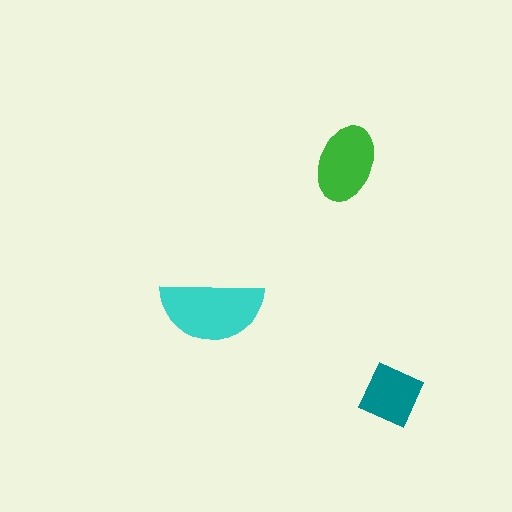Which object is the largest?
The cyan semicircle.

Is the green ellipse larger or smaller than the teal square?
Larger.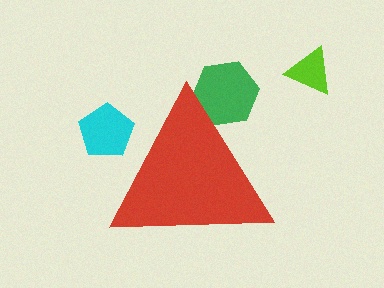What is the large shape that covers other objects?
A red triangle.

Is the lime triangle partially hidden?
No, the lime triangle is fully visible.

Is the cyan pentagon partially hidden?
Yes, the cyan pentagon is partially hidden behind the red triangle.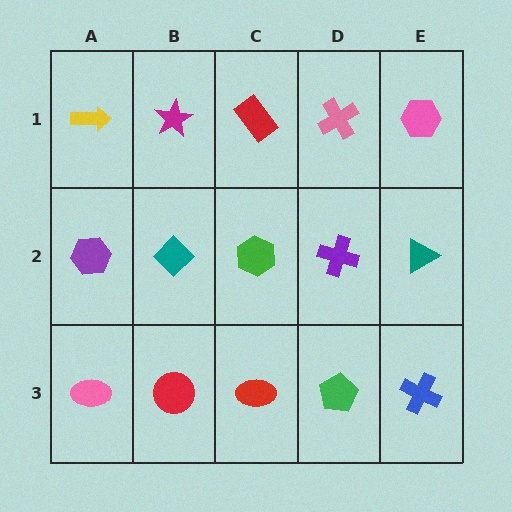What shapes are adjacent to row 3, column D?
A purple cross (row 2, column D), a red ellipse (row 3, column C), a blue cross (row 3, column E).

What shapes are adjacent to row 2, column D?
A pink cross (row 1, column D), a green pentagon (row 3, column D), a green hexagon (row 2, column C), a teal triangle (row 2, column E).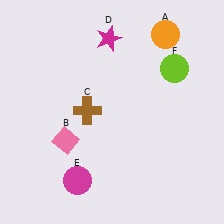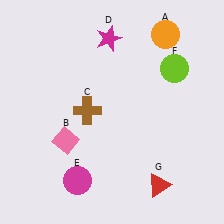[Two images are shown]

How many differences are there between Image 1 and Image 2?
There is 1 difference between the two images.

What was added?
A red triangle (G) was added in Image 2.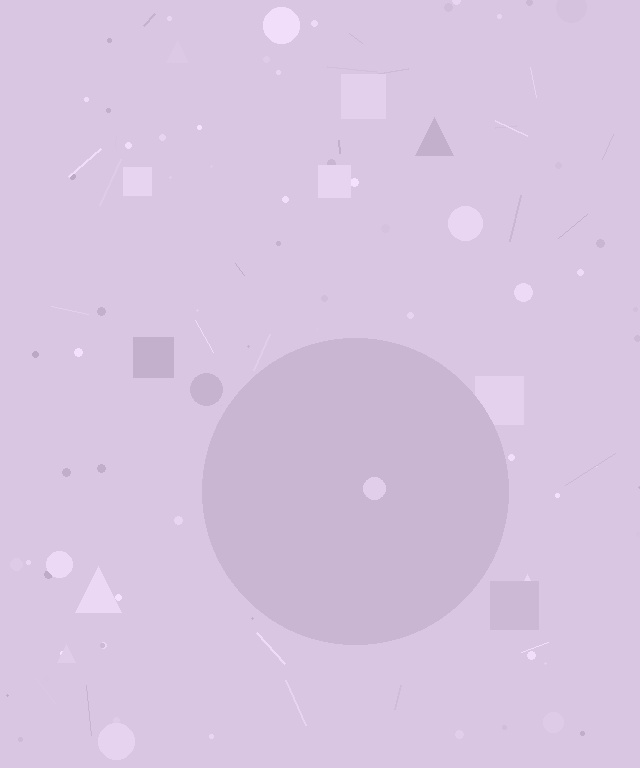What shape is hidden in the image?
A circle is hidden in the image.